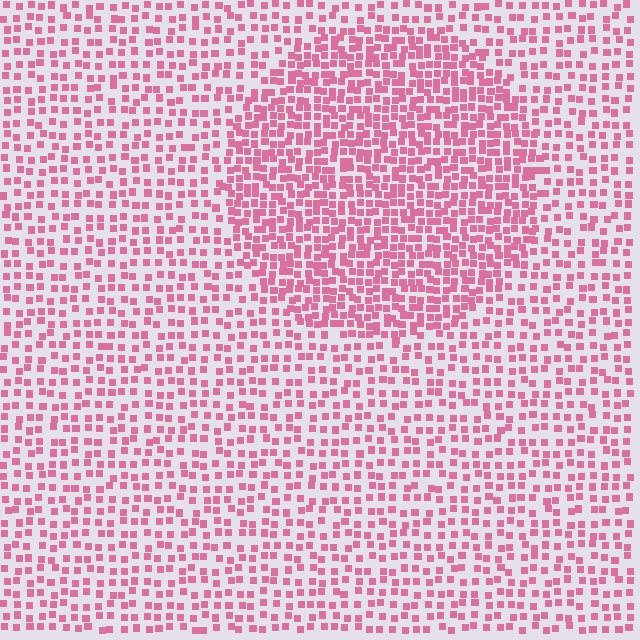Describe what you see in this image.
The image contains small pink elements arranged at two different densities. A circle-shaped region is visible where the elements are more densely packed than the surrounding area.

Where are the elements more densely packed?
The elements are more densely packed inside the circle boundary.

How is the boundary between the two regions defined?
The boundary is defined by a change in element density (approximately 1.8x ratio). All elements are the same color, size, and shape.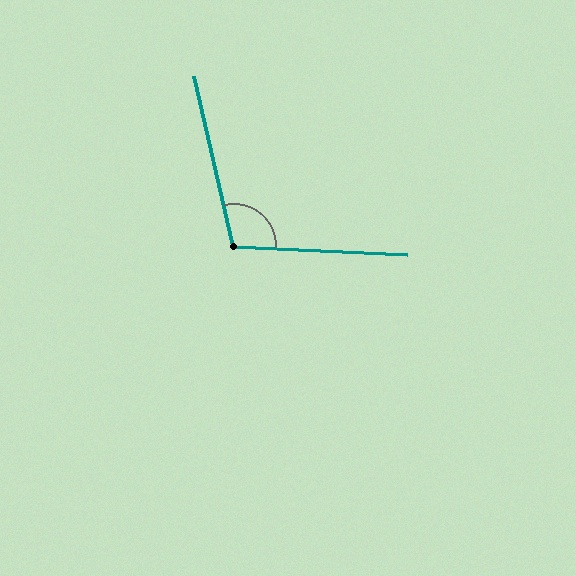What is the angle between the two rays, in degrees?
Approximately 106 degrees.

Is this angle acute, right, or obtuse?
It is obtuse.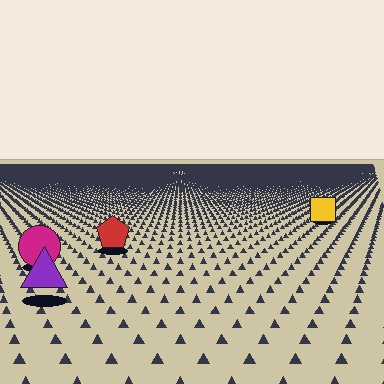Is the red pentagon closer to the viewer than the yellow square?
Yes. The red pentagon is closer — you can tell from the texture gradient: the ground texture is coarser near it.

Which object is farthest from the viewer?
The yellow square is farthest from the viewer. It appears smaller and the ground texture around it is denser.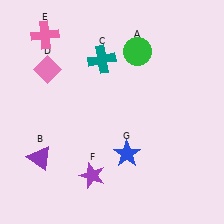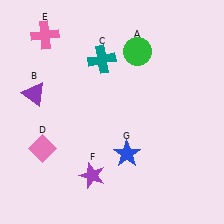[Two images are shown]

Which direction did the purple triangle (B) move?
The purple triangle (B) moved up.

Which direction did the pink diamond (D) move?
The pink diamond (D) moved down.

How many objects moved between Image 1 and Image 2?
2 objects moved between the two images.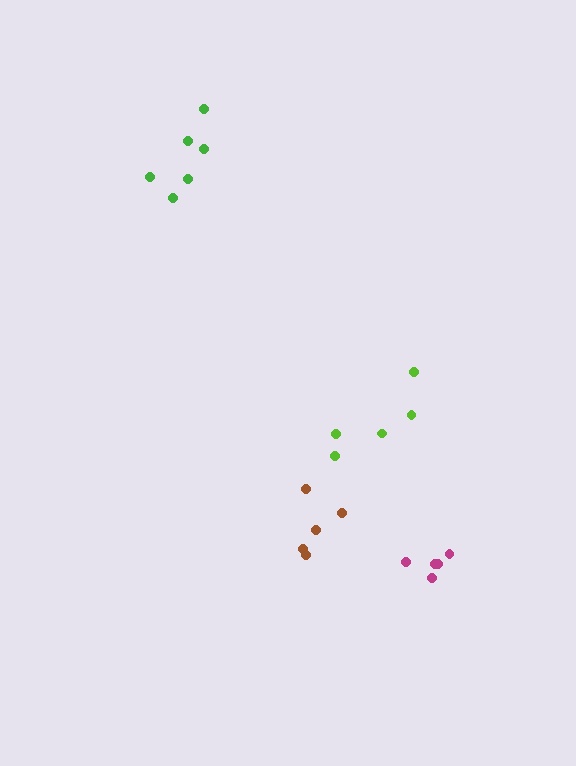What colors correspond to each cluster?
The clusters are colored: magenta, green, brown, lime.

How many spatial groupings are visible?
There are 4 spatial groupings.